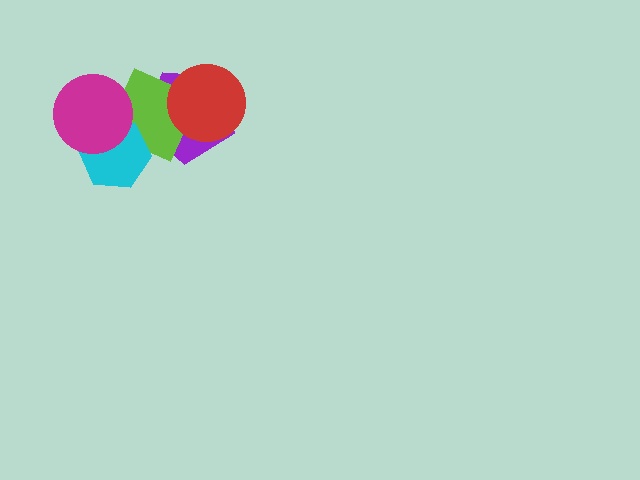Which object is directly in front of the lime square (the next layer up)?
The cyan hexagon is directly in front of the lime square.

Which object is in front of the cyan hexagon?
The magenta circle is in front of the cyan hexagon.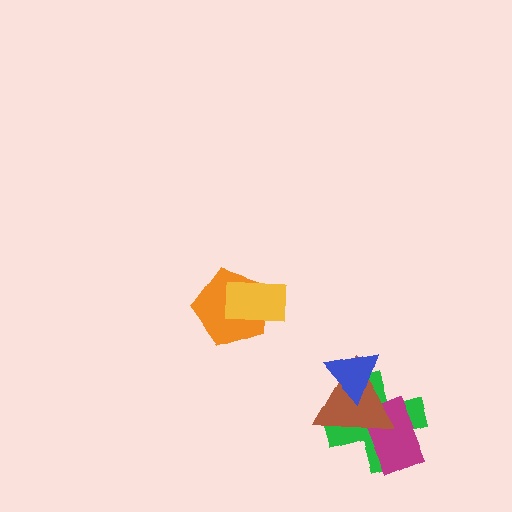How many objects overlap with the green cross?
3 objects overlap with the green cross.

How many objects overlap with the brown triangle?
3 objects overlap with the brown triangle.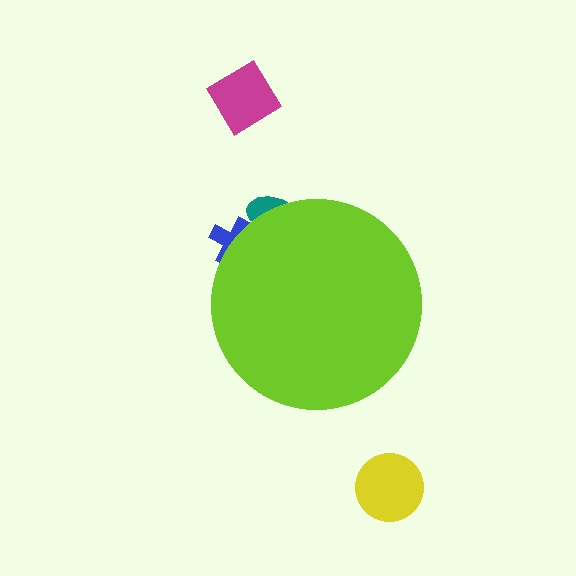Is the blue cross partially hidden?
Yes, the blue cross is partially hidden behind the lime circle.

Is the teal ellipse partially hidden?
Yes, the teal ellipse is partially hidden behind the lime circle.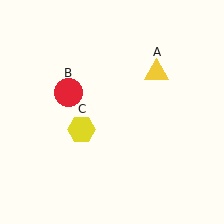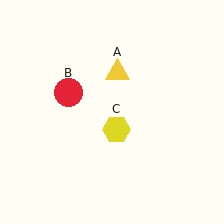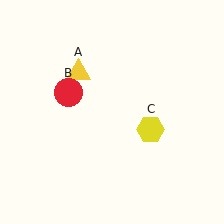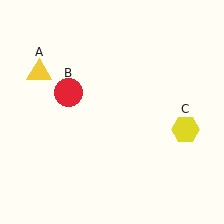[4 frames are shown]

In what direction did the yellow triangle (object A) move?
The yellow triangle (object A) moved left.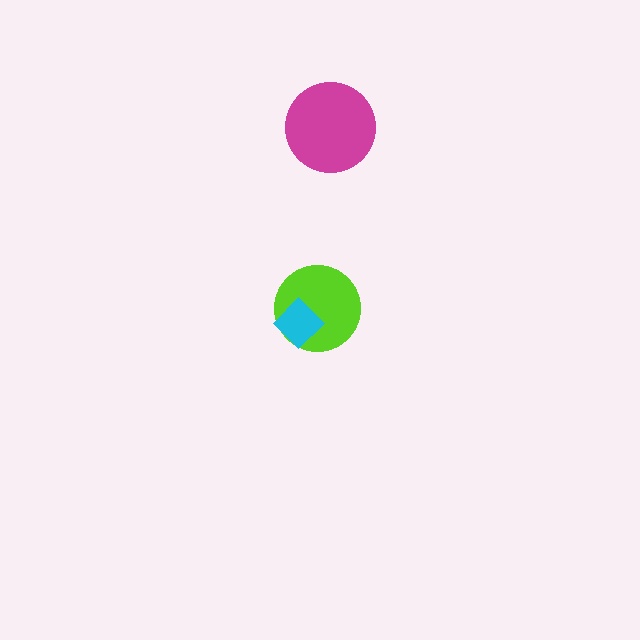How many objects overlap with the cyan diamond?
1 object overlaps with the cyan diamond.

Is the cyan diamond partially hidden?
No, no other shape covers it.